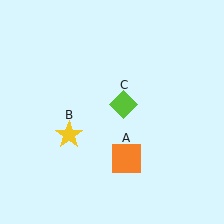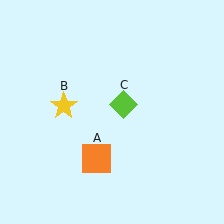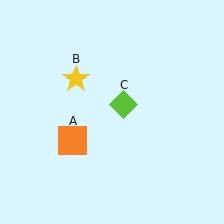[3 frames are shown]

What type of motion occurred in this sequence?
The orange square (object A), yellow star (object B) rotated clockwise around the center of the scene.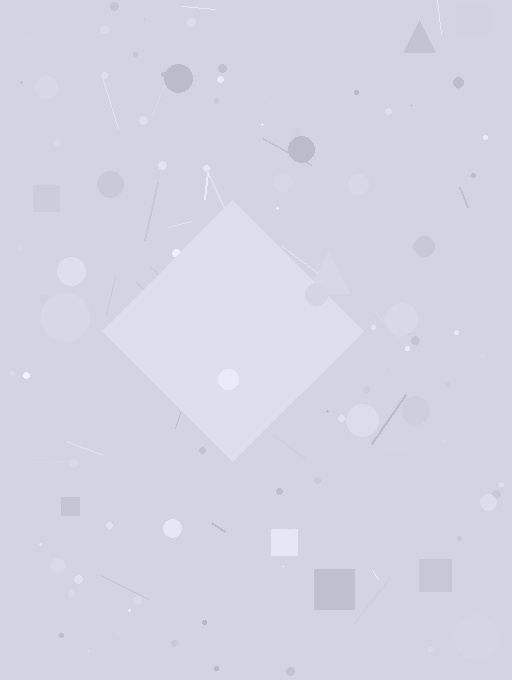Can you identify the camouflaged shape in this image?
The camouflaged shape is a diamond.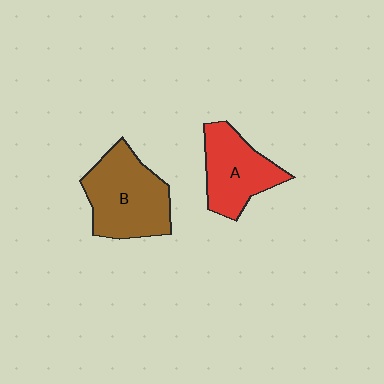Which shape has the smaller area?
Shape A (red).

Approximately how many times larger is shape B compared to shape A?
Approximately 1.3 times.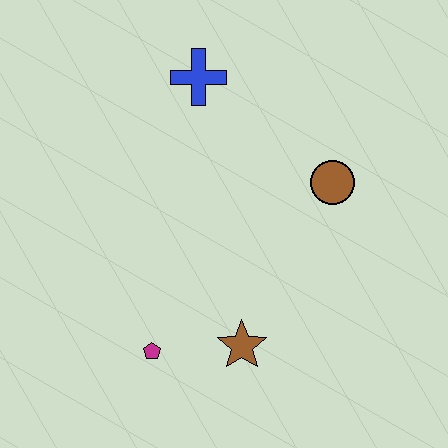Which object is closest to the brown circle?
The blue cross is closest to the brown circle.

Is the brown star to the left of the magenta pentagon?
No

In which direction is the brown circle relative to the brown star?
The brown circle is above the brown star.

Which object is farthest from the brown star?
The blue cross is farthest from the brown star.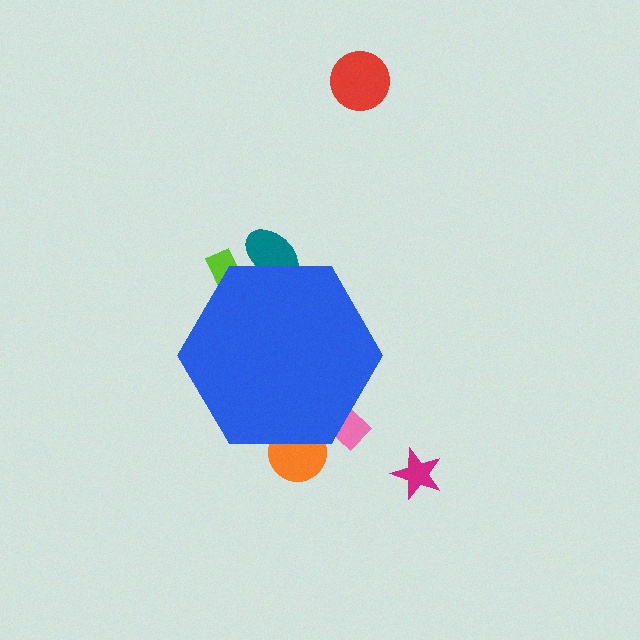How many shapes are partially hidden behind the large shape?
4 shapes are partially hidden.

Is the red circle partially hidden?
No, the red circle is fully visible.